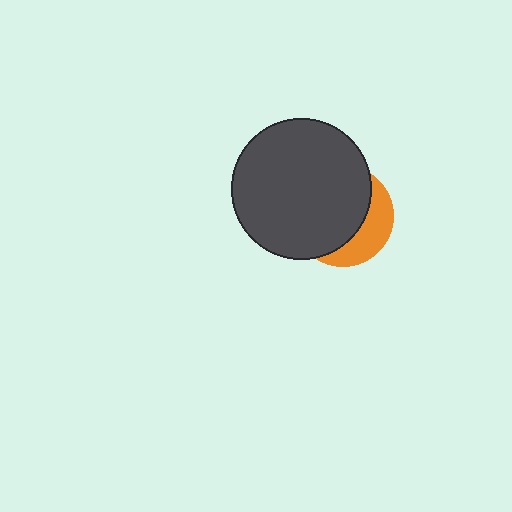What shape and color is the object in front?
The object in front is a dark gray circle.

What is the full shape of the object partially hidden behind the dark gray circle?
The partially hidden object is an orange circle.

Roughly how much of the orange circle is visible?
A small part of it is visible (roughly 32%).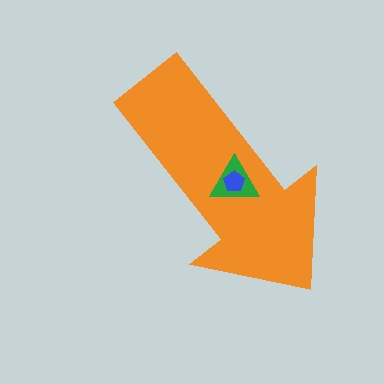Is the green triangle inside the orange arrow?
Yes.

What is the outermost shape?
The orange arrow.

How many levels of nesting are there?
3.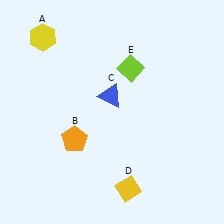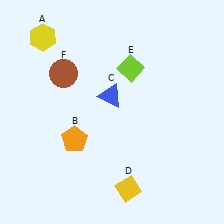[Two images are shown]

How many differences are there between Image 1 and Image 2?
There is 1 difference between the two images.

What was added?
A brown circle (F) was added in Image 2.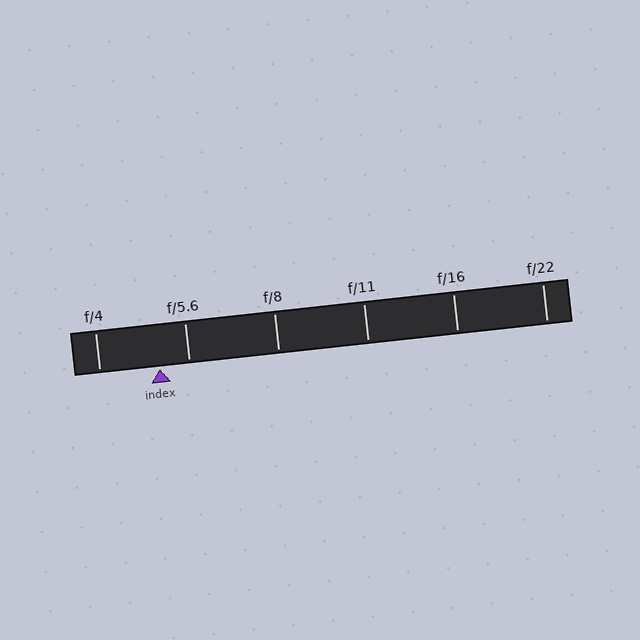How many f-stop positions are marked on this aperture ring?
There are 6 f-stop positions marked.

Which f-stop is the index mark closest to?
The index mark is closest to f/5.6.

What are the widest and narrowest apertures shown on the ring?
The widest aperture shown is f/4 and the narrowest is f/22.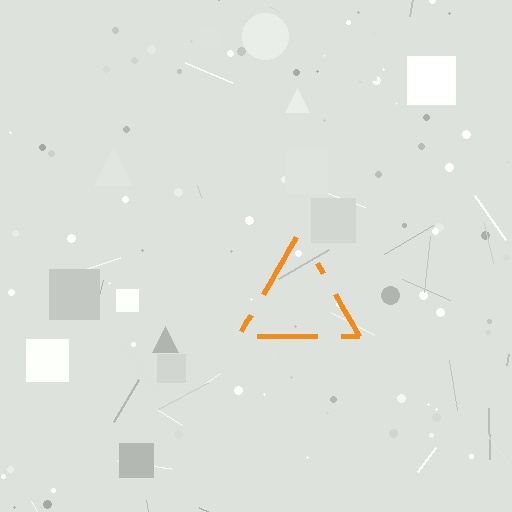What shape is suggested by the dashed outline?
The dashed outline suggests a triangle.